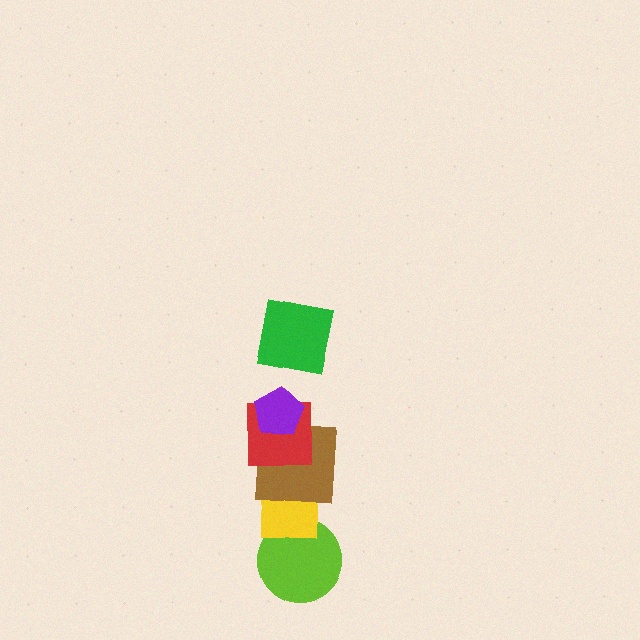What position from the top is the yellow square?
The yellow square is 5th from the top.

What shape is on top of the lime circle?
The yellow square is on top of the lime circle.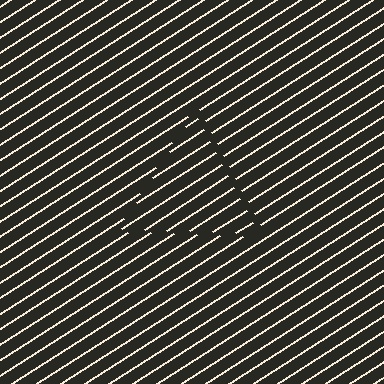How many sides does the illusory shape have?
3 sides — the line-ends trace a triangle.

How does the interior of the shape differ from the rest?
The interior of the shape contains the same grating, shifted by half a period — the contour is defined by the phase discontinuity where line-ends from the inner and outer gratings abut.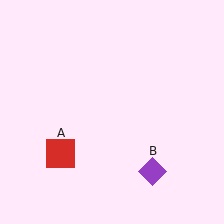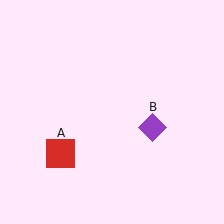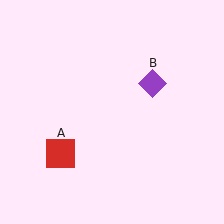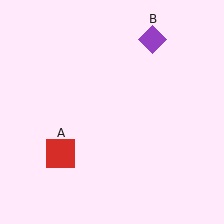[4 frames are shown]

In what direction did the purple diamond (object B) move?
The purple diamond (object B) moved up.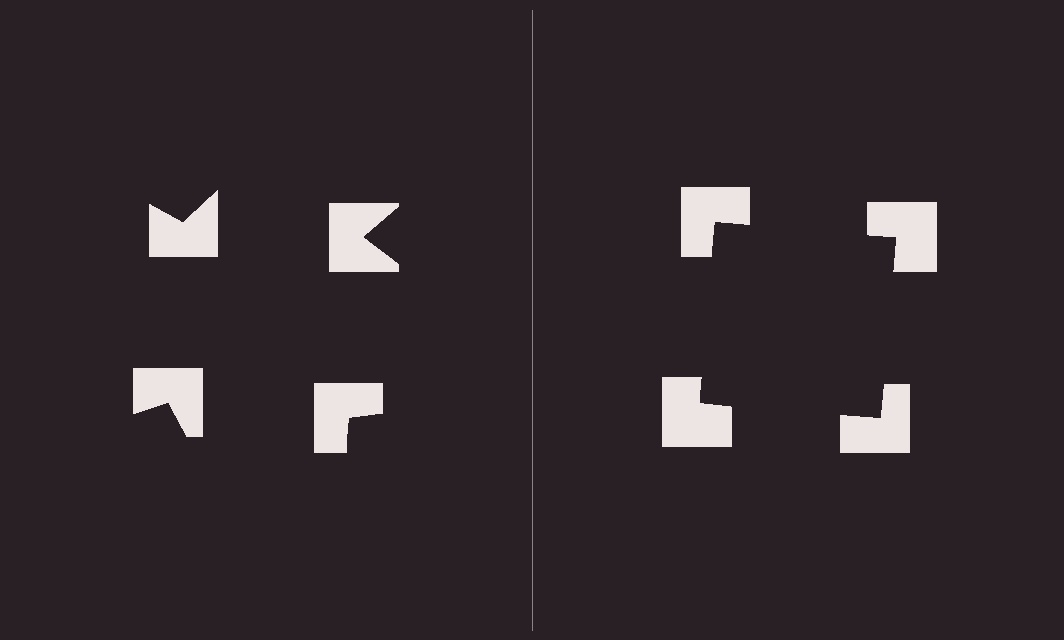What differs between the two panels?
The notched squares are positioned identically on both sides; only the wedge orientations differ. On the right they align to a square; on the left they are misaligned.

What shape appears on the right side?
An illusory square.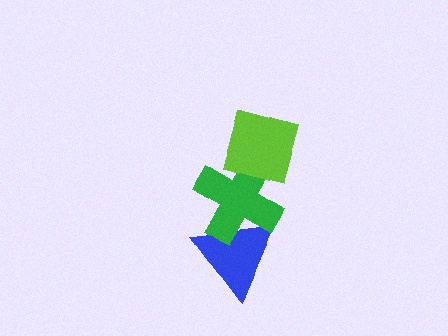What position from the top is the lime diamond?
The lime diamond is 1st from the top.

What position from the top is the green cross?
The green cross is 2nd from the top.